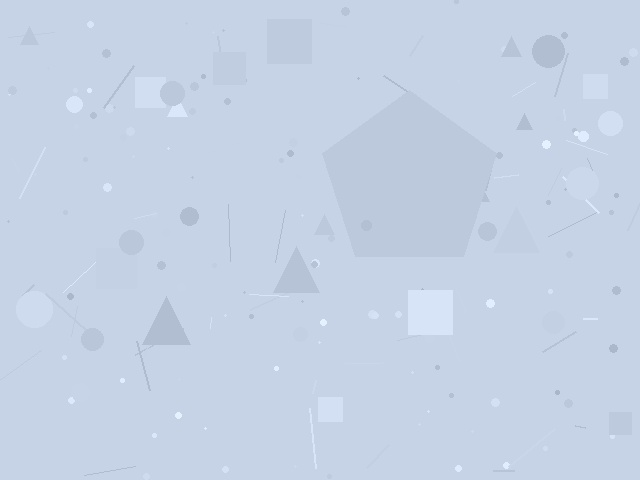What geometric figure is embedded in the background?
A pentagon is embedded in the background.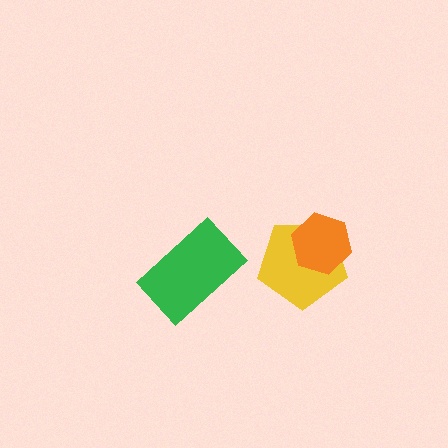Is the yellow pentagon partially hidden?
Yes, it is partially covered by another shape.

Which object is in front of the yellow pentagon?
The orange hexagon is in front of the yellow pentagon.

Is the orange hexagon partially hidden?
No, no other shape covers it.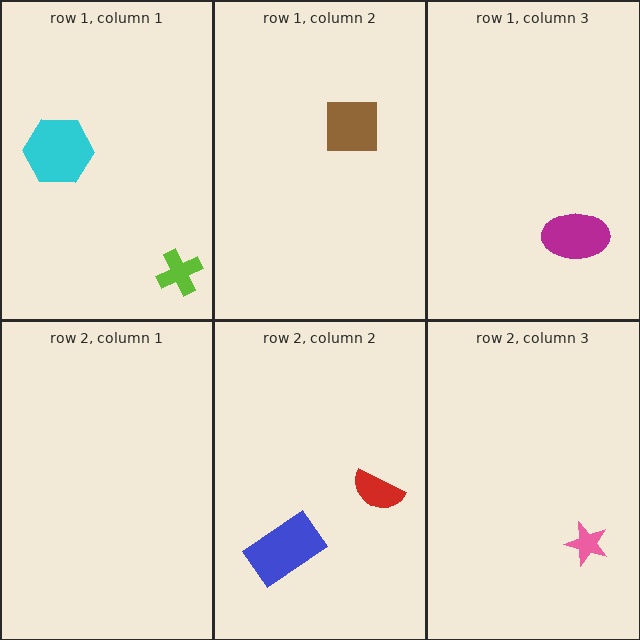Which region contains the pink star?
The row 2, column 3 region.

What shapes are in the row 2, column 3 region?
The pink star.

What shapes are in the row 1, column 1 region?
The lime cross, the cyan hexagon.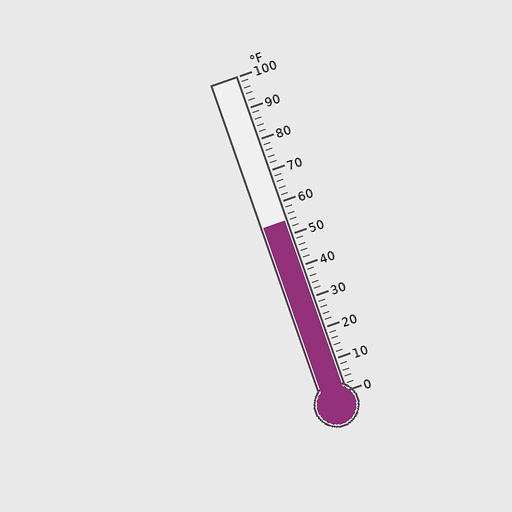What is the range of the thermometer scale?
The thermometer scale ranges from 0°F to 100°F.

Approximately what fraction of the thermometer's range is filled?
The thermometer is filled to approximately 55% of its range.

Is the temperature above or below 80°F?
The temperature is below 80°F.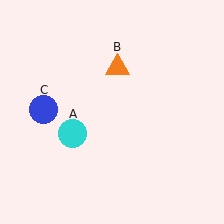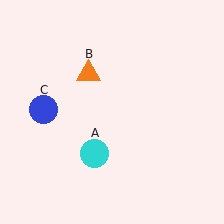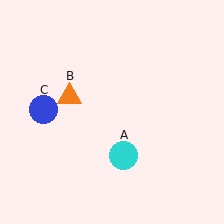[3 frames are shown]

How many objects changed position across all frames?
2 objects changed position: cyan circle (object A), orange triangle (object B).